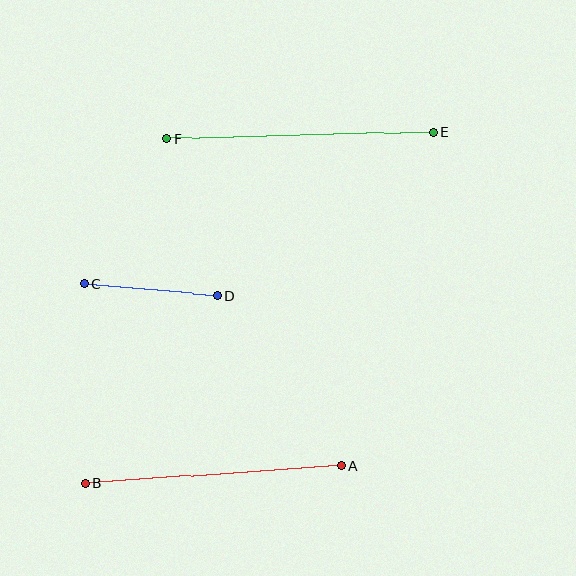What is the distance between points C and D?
The distance is approximately 134 pixels.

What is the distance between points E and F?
The distance is approximately 267 pixels.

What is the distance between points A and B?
The distance is approximately 257 pixels.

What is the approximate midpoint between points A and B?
The midpoint is at approximately (213, 475) pixels.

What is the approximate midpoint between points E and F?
The midpoint is at approximately (300, 136) pixels.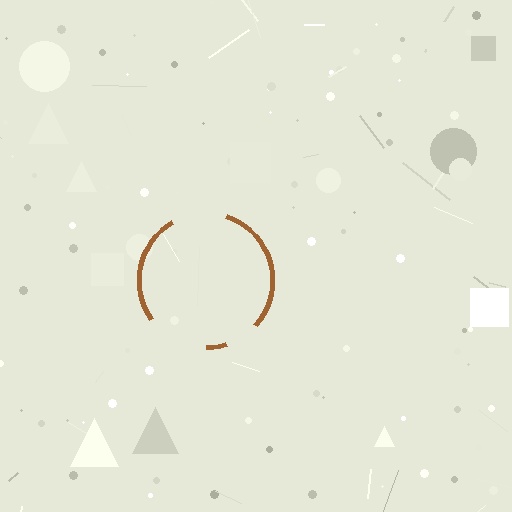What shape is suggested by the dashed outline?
The dashed outline suggests a circle.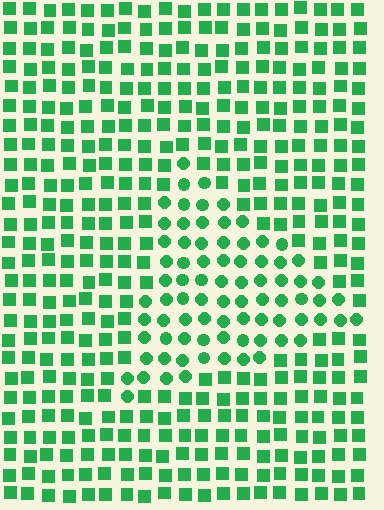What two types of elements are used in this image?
The image uses circles inside the triangle region and squares outside it.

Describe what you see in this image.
The image is filled with small green elements arranged in a uniform grid. A triangle-shaped region contains circles, while the surrounding area contains squares. The boundary is defined purely by the change in element shape.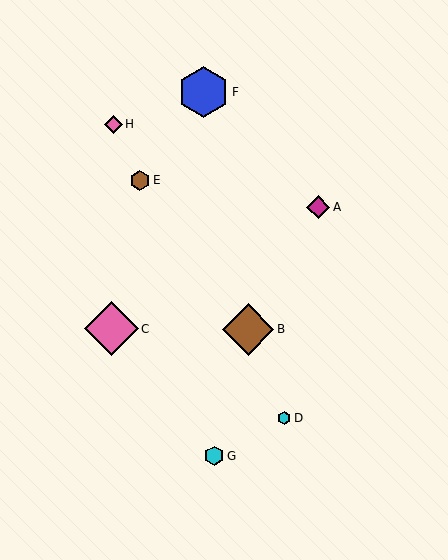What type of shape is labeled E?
Shape E is a brown hexagon.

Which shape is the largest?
The pink diamond (labeled C) is the largest.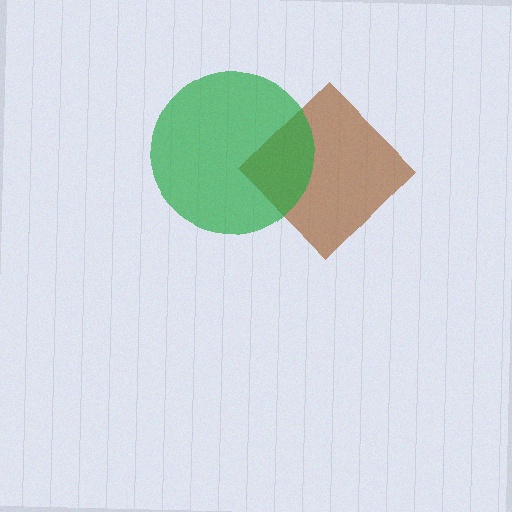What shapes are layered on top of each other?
The layered shapes are: a brown diamond, a green circle.